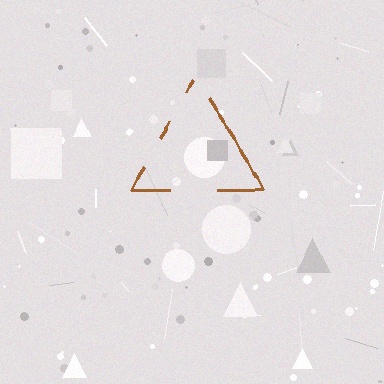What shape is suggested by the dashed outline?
The dashed outline suggests a triangle.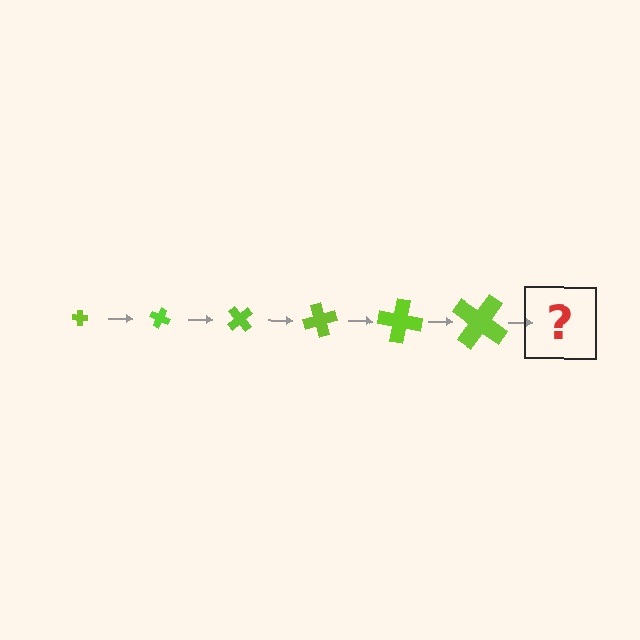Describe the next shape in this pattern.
It should be a cross, larger than the previous one and rotated 150 degrees from the start.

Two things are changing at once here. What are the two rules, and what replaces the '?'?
The two rules are that the cross grows larger each step and it rotates 25 degrees each step. The '?' should be a cross, larger than the previous one and rotated 150 degrees from the start.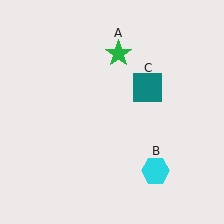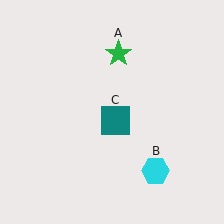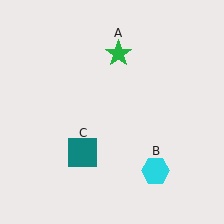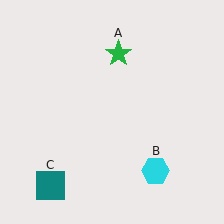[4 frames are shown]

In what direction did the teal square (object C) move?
The teal square (object C) moved down and to the left.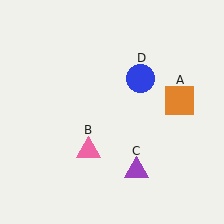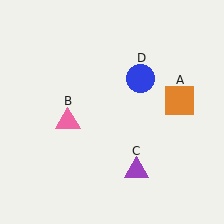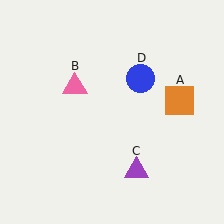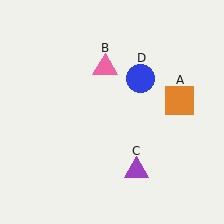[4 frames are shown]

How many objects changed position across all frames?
1 object changed position: pink triangle (object B).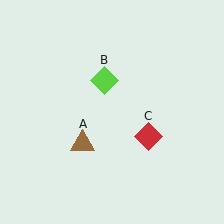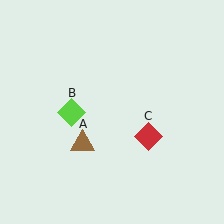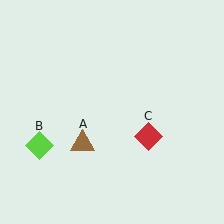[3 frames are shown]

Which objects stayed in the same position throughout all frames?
Brown triangle (object A) and red diamond (object C) remained stationary.